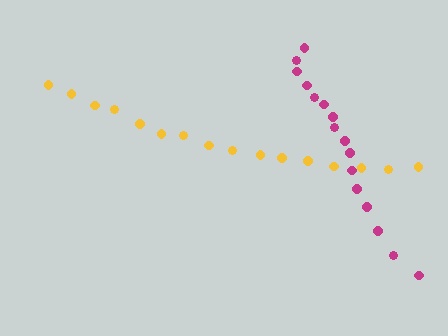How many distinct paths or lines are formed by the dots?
There are 2 distinct paths.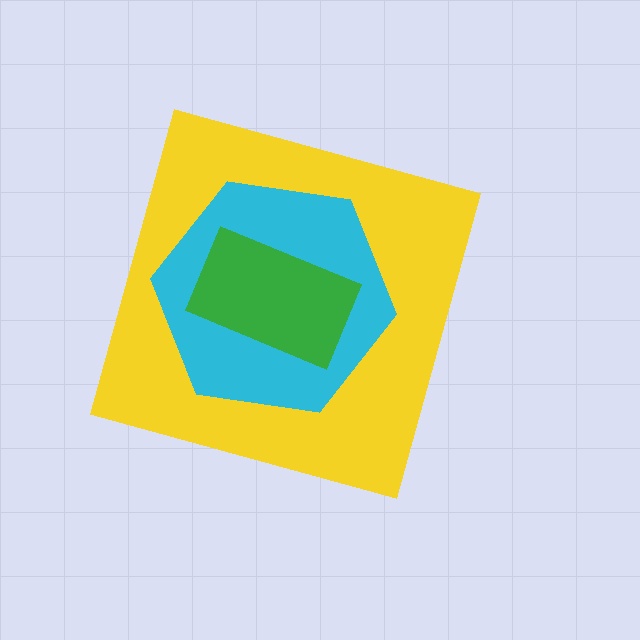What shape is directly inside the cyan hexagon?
The green rectangle.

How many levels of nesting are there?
3.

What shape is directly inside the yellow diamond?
The cyan hexagon.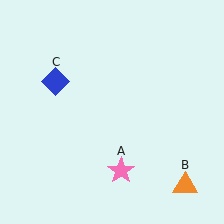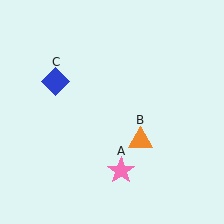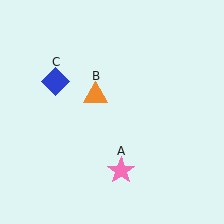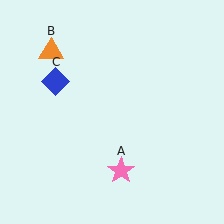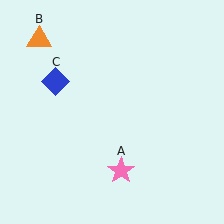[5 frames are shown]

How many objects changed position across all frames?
1 object changed position: orange triangle (object B).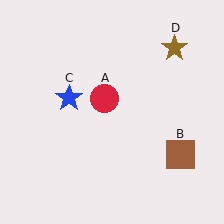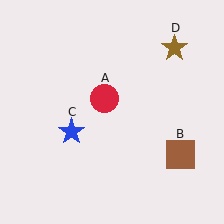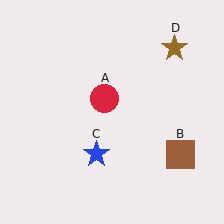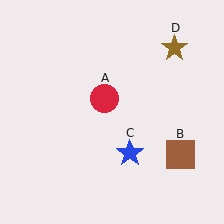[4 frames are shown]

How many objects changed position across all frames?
1 object changed position: blue star (object C).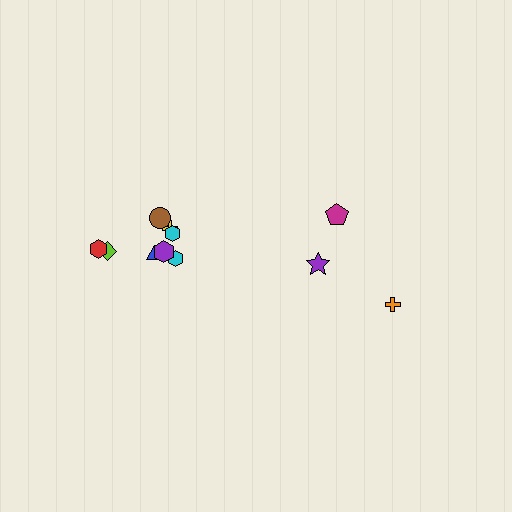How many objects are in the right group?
There are 3 objects.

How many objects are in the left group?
There are 8 objects.